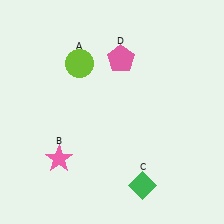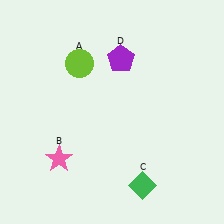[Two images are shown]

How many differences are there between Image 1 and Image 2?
There is 1 difference between the two images.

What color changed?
The pentagon (D) changed from pink in Image 1 to purple in Image 2.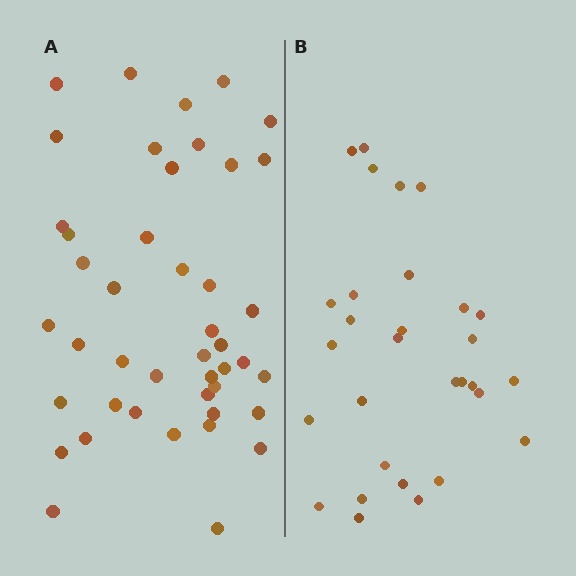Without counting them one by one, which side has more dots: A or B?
Region A (the left region) has more dots.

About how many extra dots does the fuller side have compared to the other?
Region A has approximately 15 more dots than region B.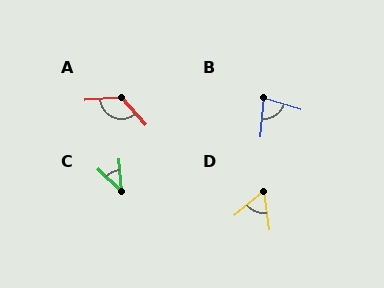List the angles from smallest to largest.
C (42°), D (58°), B (78°), A (129°).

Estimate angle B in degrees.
Approximately 78 degrees.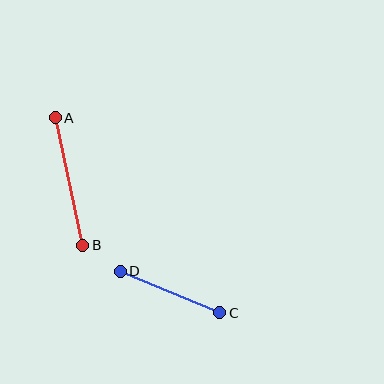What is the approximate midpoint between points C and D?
The midpoint is at approximately (170, 292) pixels.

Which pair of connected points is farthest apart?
Points A and B are farthest apart.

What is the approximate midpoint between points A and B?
The midpoint is at approximately (69, 182) pixels.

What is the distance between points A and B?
The distance is approximately 130 pixels.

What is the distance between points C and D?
The distance is approximately 107 pixels.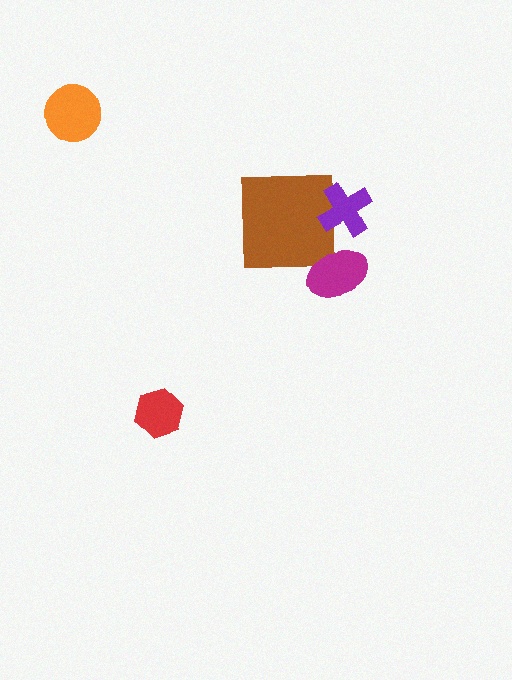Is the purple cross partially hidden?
No, no other shape covers it.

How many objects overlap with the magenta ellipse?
0 objects overlap with the magenta ellipse.